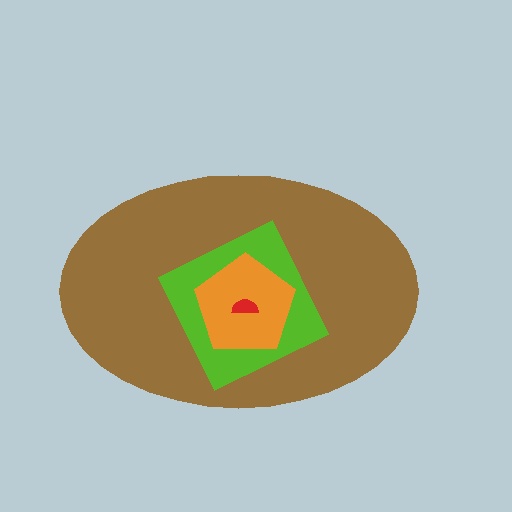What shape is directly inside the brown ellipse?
The lime diamond.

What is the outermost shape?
The brown ellipse.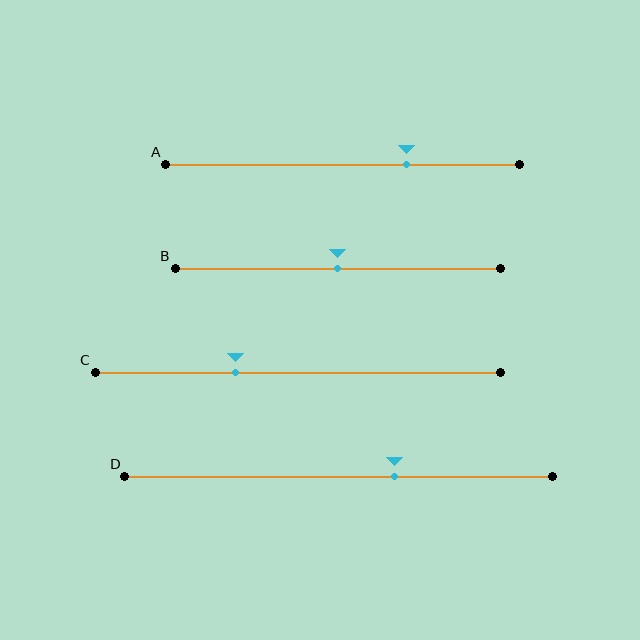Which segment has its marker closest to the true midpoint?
Segment B has its marker closest to the true midpoint.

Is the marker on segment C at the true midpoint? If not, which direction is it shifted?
No, the marker on segment C is shifted to the left by about 15% of the segment length.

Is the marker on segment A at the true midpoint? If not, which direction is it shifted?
No, the marker on segment A is shifted to the right by about 18% of the segment length.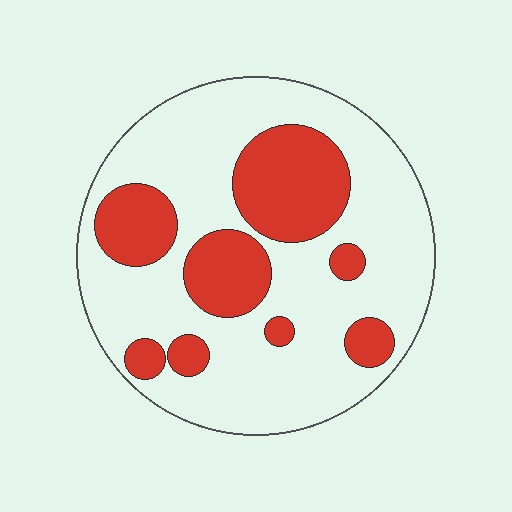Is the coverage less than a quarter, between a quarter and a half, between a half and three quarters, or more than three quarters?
Between a quarter and a half.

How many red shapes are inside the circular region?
8.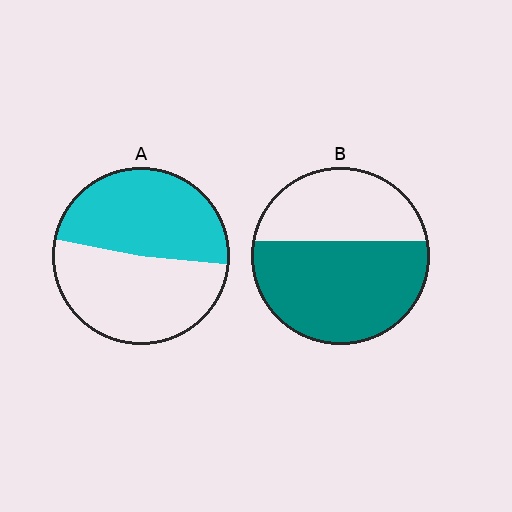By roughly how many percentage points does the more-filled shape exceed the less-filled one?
By roughly 10 percentage points (B over A).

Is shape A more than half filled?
Roughly half.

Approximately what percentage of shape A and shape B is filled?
A is approximately 50% and B is approximately 60%.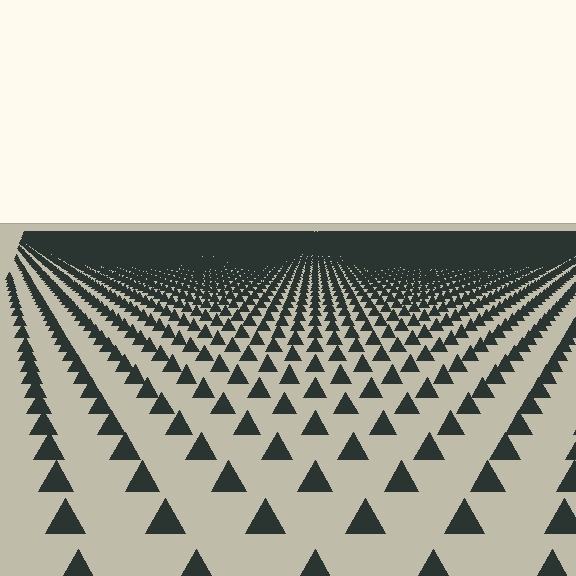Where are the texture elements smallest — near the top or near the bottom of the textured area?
Near the top.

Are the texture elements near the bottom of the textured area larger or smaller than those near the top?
Larger. Near the bottom, elements are closer to the viewer and appear at a bigger on-screen size.